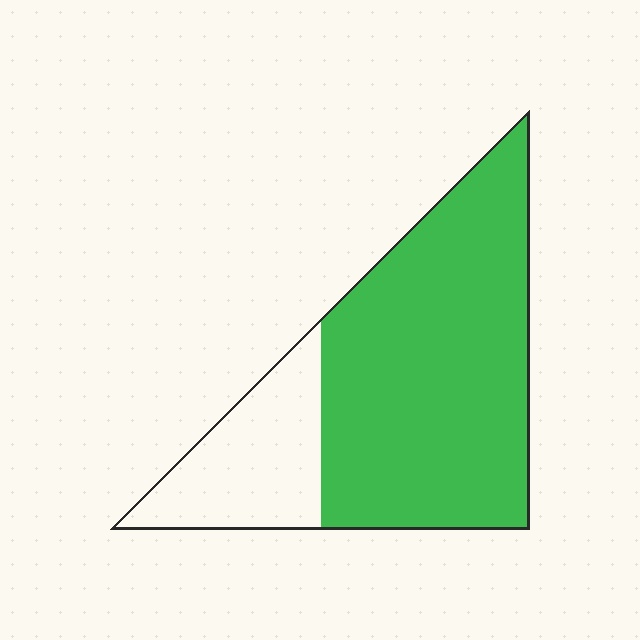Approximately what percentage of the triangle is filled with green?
Approximately 75%.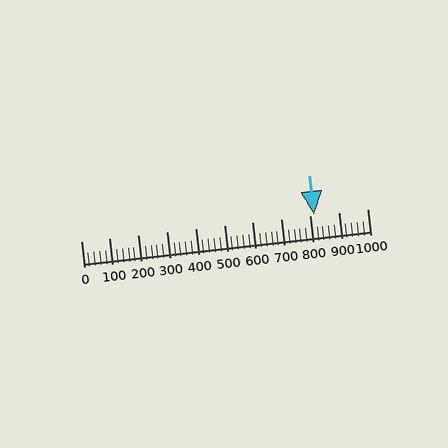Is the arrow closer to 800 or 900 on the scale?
The arrow is closer to 800.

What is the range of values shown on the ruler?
The ruler shows values from 0 to 1000.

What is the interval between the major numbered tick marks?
The major tick marks are spaced 100 units apart.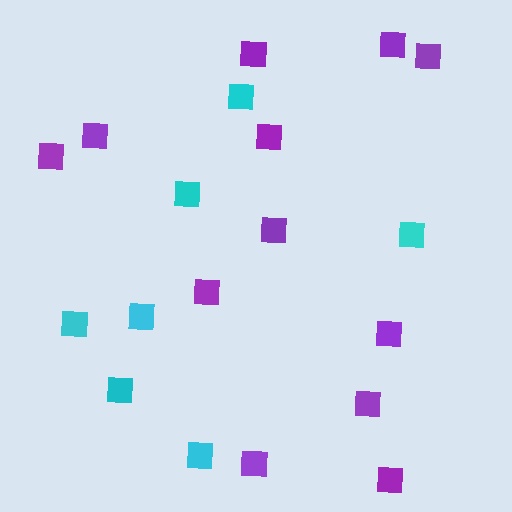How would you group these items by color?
There are 2 groups: one group of cyan squares (7) and one group of purple squares (12).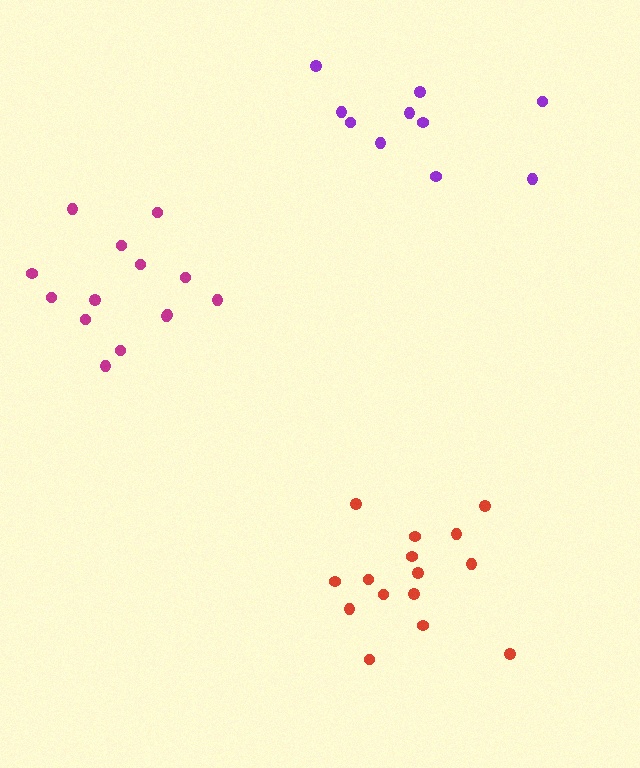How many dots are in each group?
Group 1: 15 dots, Group 2: 14 dots, Group 3: 10 dots (39 total).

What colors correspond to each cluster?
The clusters are colored: red, magenta, purple.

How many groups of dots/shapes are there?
There are 3 groups.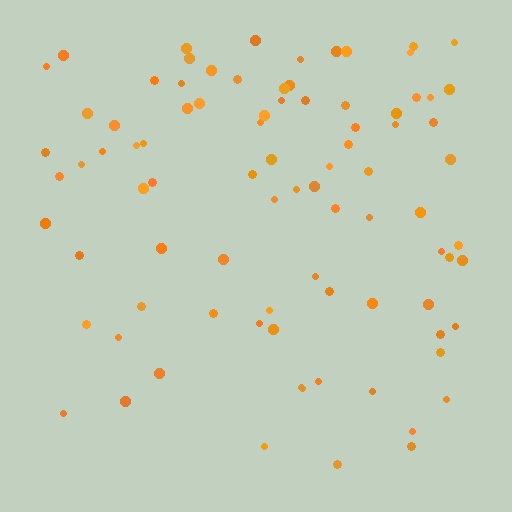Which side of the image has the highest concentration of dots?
The top.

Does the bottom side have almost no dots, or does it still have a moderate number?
Still a moderate number, just noticeably fewer than the top.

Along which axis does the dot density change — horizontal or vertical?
Vertical.